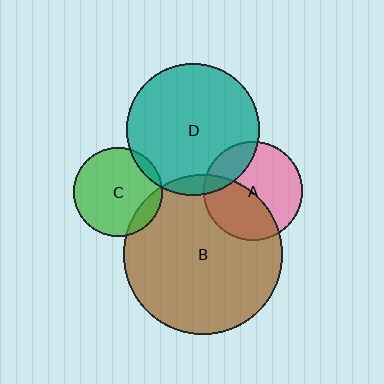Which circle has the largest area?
Circle B (brown).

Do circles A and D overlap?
Yes.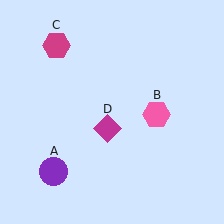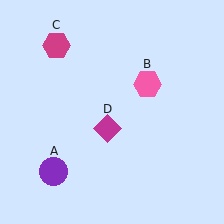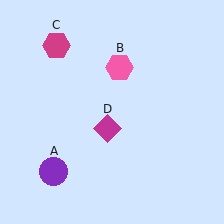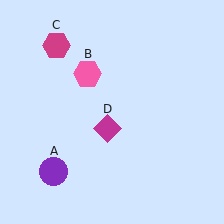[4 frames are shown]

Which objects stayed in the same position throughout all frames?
Purple circle (object A) and magenta hexagon (object C) and magenta diamond (object D) remained stationary.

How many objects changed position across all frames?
1 object changed position: pink hexagon (object B).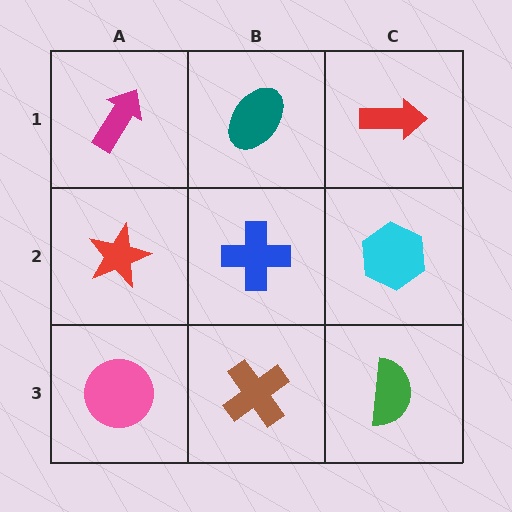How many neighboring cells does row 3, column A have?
2.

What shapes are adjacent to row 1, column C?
A cyan hexagon (row 2, column C), a teal ellipse (row 1, column B).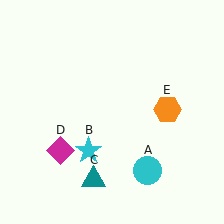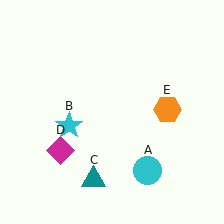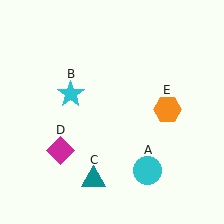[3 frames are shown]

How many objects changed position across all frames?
1 object changed position: cyan star (object B).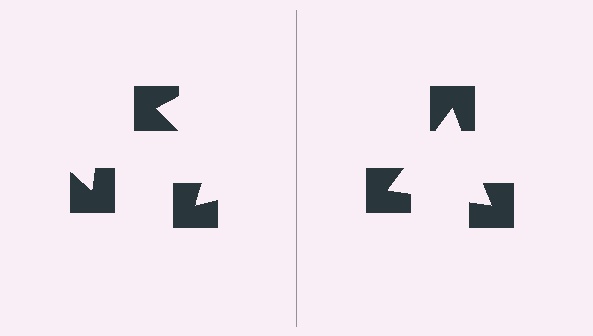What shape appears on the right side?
An illusory triangle.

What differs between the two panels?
The notched squares are positioned identically on both sides; only the wedge orientations differ. On the right they align to a triangle; on the left they are misaligned.